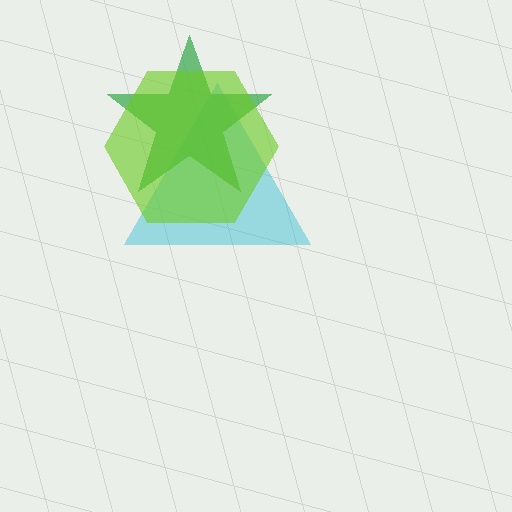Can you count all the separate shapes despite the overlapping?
Yes, there are 3 separate shapes.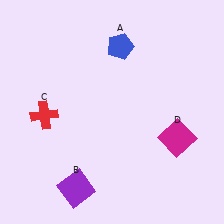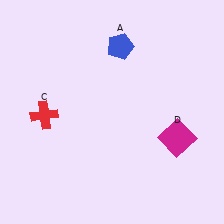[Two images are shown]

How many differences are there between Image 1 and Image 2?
There is 1 difference between the two images.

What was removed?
The purple square (B) was removed in Image 2.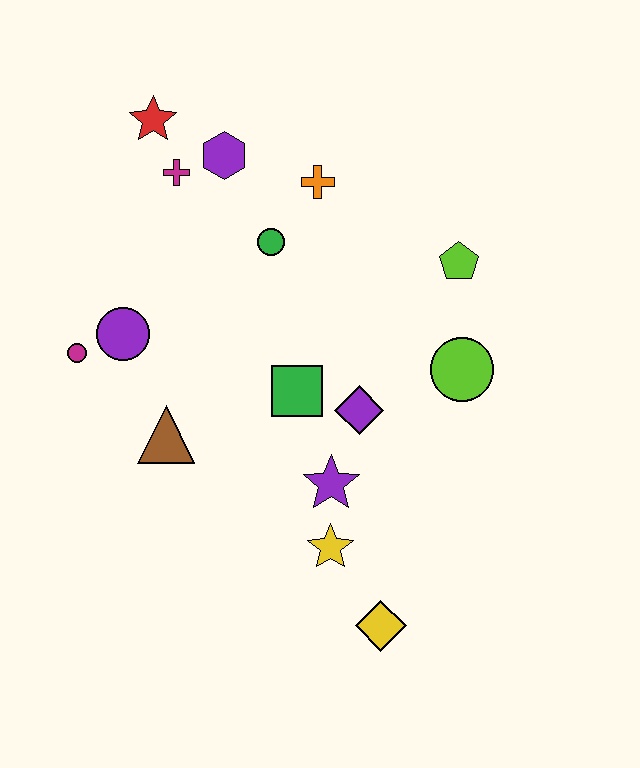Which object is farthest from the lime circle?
The red star is farthest from the lime circle.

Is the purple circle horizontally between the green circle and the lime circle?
No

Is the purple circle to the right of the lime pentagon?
No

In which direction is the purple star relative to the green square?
The purple star is below the green square.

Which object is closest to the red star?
The magenta cross is closest to the red star.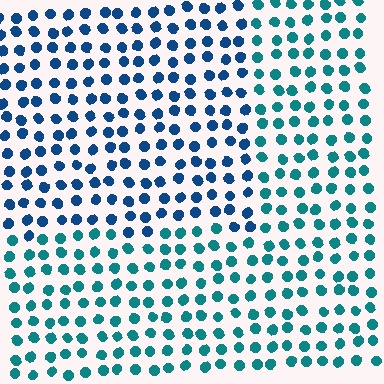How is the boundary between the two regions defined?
The boundary is defined purely by a slight shift in hue (about 32 degrees). Spacing, size, and orientation are identical on both sides.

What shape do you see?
I see a rectangle.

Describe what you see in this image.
The image is filled with small teal elements in a uniform arrangement. A rectangle-shaped region is visible where the elements are tinted to a slightly different hue, forming a subtle color boundary.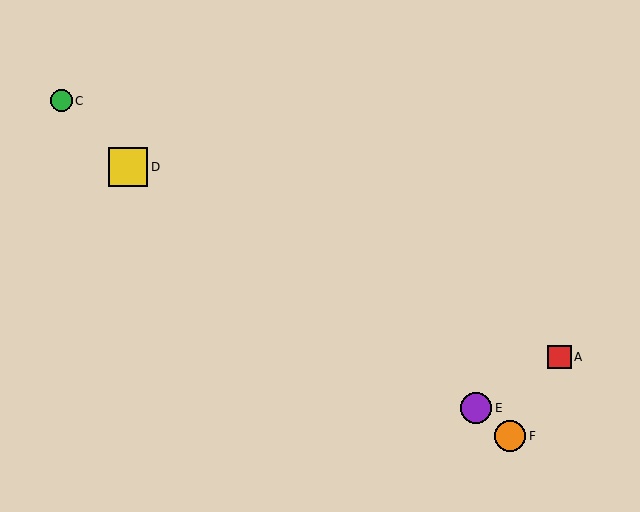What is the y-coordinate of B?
Object B is at y≈167.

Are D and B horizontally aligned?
Yes, both are at y≈167.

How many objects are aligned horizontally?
2 objects (B, D) are aligned horizontally.